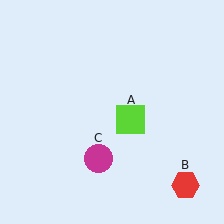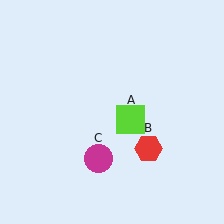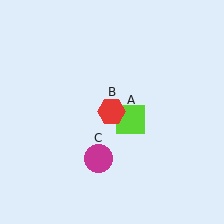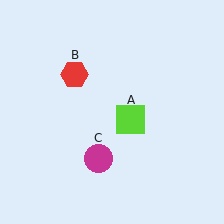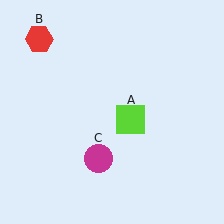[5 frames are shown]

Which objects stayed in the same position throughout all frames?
Lime square (object A) and magenta circle (object C) remained stationary.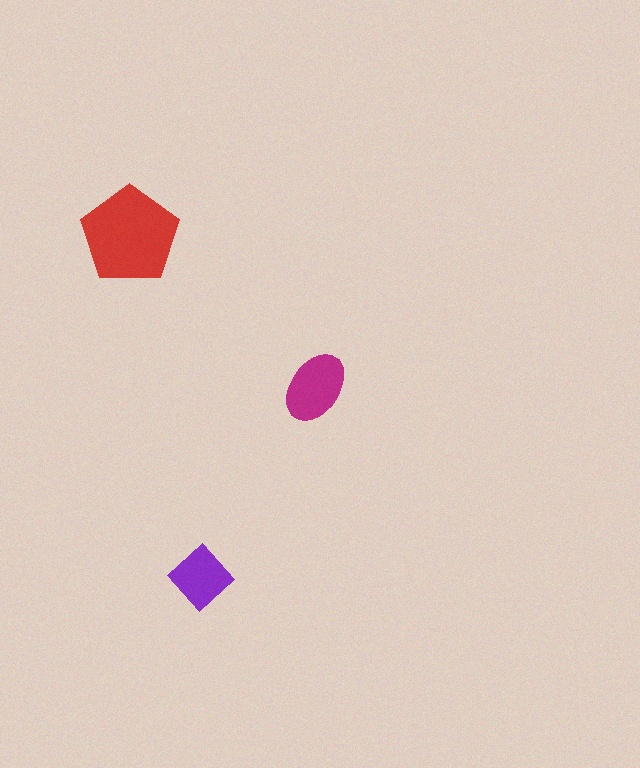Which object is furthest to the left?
The red pentagon is leftmost.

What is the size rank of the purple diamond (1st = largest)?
3rd.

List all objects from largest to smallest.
The red pentagon, the magenta ellipse, the purple diamond.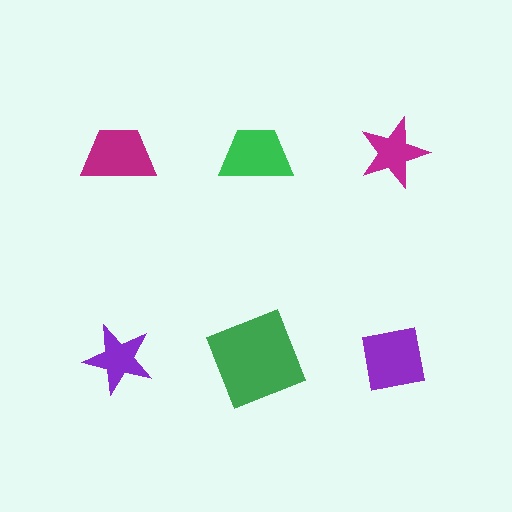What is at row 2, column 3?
A purple square.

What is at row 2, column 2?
A green square.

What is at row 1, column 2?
A green trapezoid.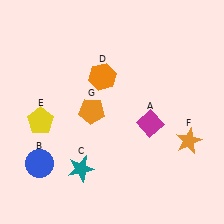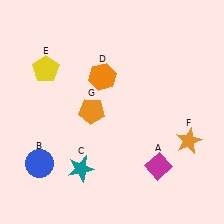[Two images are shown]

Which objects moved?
The objects that moved are: the magenta diamond (A), the yellow pentagon (E).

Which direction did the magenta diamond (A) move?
The magenta diamond (A) moved down.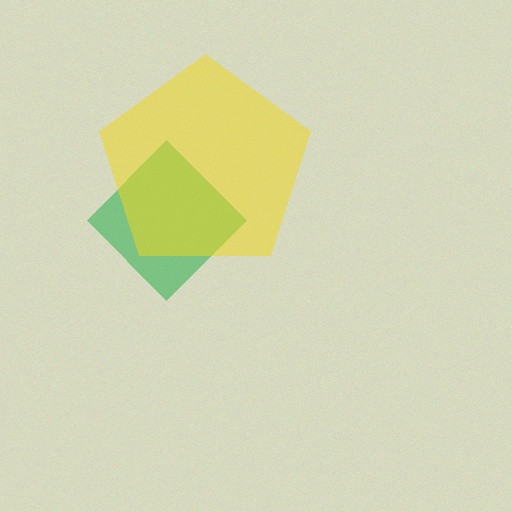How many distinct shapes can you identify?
There are 2 distinct shapes: a green diamond, a yellow pentagon.